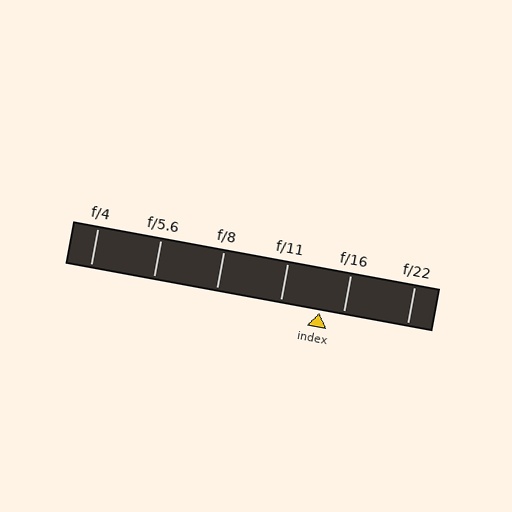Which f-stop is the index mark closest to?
The index mark is closest to f/16.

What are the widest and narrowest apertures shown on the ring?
The widest aperture shown is f/4 and the narrowest is f/22.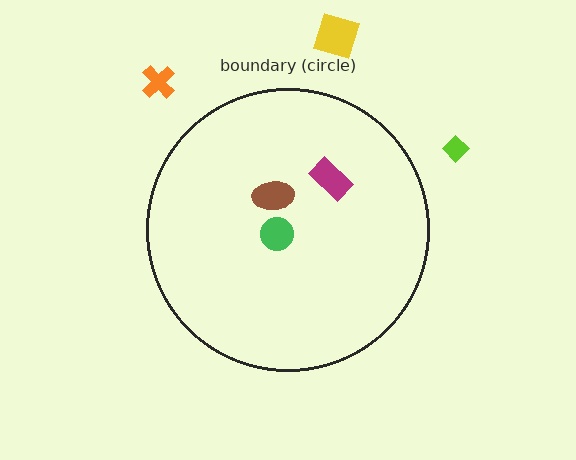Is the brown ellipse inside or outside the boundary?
Inside.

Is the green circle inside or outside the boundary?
Inside.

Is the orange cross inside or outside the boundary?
Outside.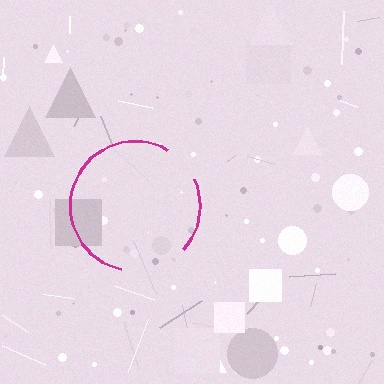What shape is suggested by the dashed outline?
The dashed outline suggests a circle.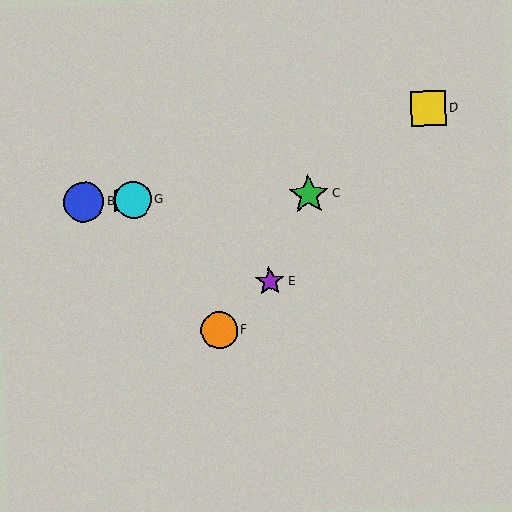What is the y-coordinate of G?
Object G is at y≈200.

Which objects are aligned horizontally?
Objects A, B, C, G are aligned horizontally.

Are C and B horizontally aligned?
Yes, both are at y≈195.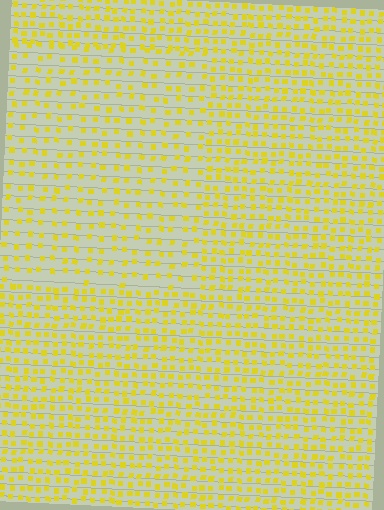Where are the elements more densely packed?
The elements are more densely packed outside the rectangle boundary.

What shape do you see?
I see a rectangle.